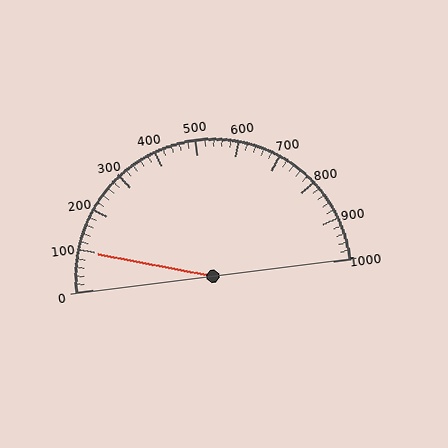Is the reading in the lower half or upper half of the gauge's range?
The reading is in the lower half of the range (0 to 1000).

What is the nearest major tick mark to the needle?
The nearest major tick mark is 100.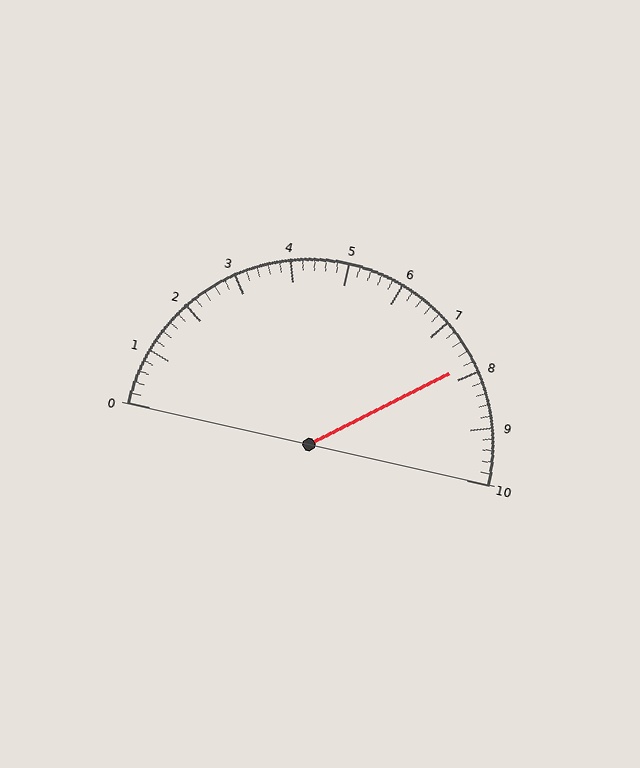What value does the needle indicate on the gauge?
The needle indicates approximately 7.8.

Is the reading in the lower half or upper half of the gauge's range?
The reading is in the upper half of the range (0 to 10).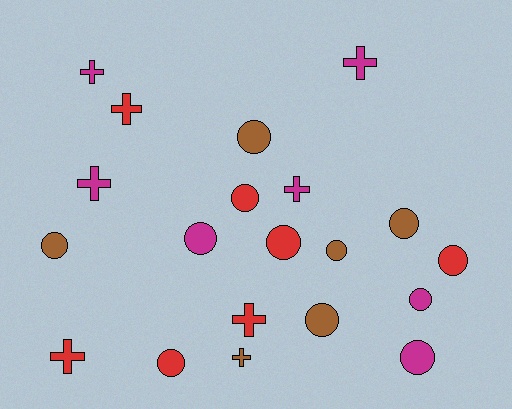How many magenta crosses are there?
There are 4 magenta crosses.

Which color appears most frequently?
Red, with 7 objects.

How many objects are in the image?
There are 20 objects.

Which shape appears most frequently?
Circle, with 12 objects.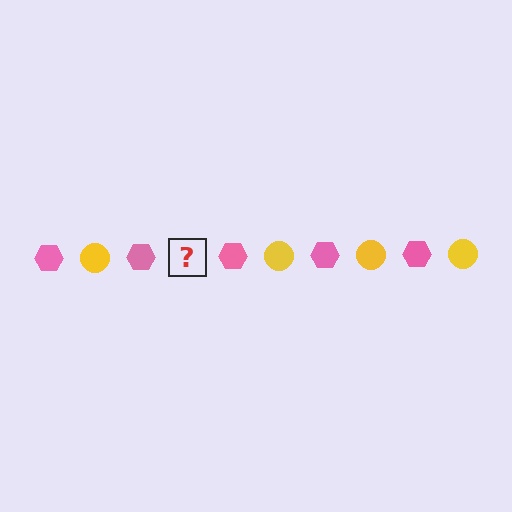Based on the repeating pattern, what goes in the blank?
The blank should be a yellow circle.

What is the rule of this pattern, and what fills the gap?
The rule is that the pattern alternates between pink hexagon and yellow circle. The gap should be filled with a yellow circle.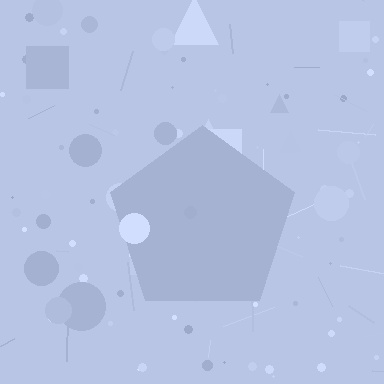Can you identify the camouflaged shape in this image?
The camouflaged shape is a pentagon.